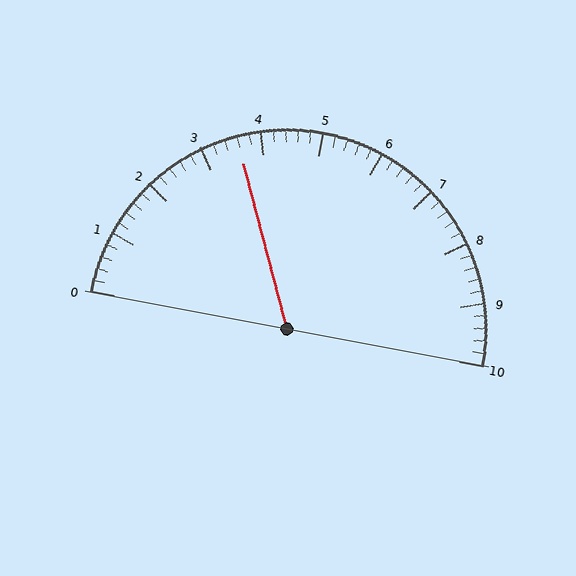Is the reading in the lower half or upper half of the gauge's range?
The reading is in the lower half of the range (0 to 10).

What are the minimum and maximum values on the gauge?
The gauge ranges from 0 to 10.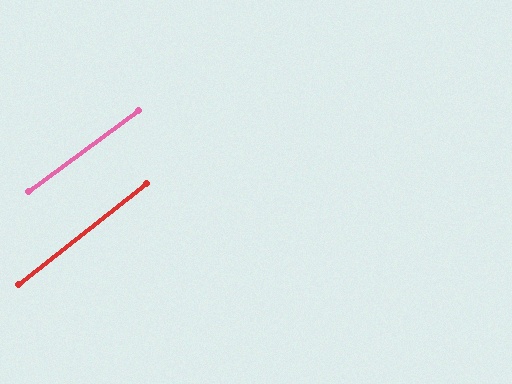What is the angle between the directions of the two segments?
Approximately 2 degrees.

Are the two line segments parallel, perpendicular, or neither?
Parallel — their directions differ by only 1.7°.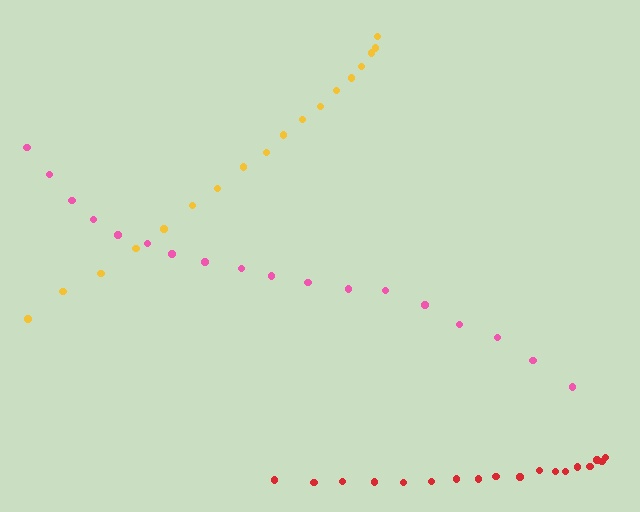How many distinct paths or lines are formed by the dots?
There are 3 distinct paths.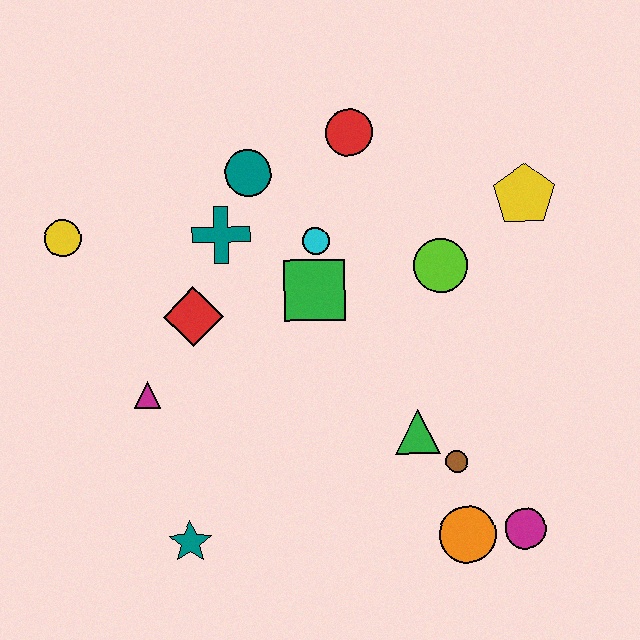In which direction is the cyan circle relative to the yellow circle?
The cyan circle is to the right of the yellow circle.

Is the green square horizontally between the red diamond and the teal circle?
No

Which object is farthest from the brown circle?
The yellow circle is farthest from the brown circle.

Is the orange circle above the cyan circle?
No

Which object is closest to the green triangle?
The brown circle is closest to the green triangle.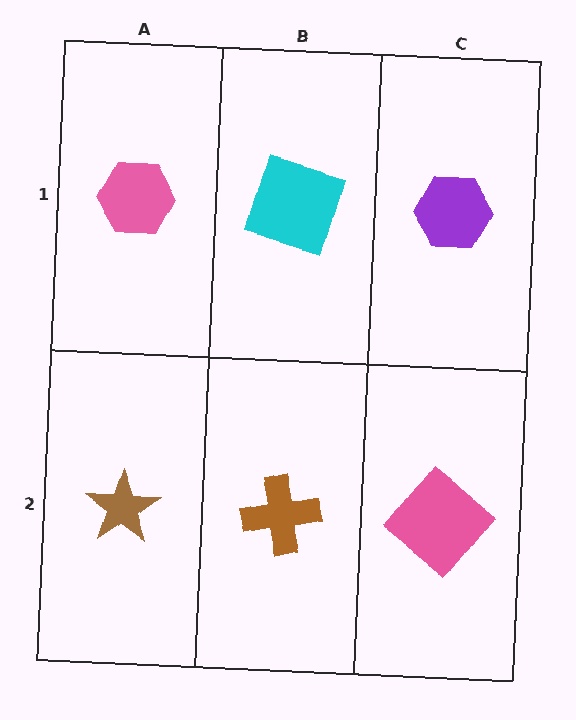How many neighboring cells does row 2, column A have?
2.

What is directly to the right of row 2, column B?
A pink diamond.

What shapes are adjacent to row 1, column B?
A brown cross (row 2, column B), a pink hexagon (row 1, column A), a purple hexagon (row 1, column C).